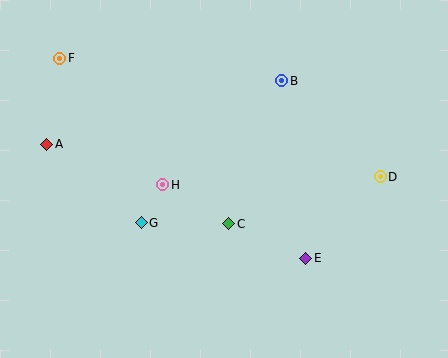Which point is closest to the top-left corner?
Point F is closest to the top-left corner.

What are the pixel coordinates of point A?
Point A is at (47, 144).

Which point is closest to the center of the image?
Point C at (229, 224) is closest to the center.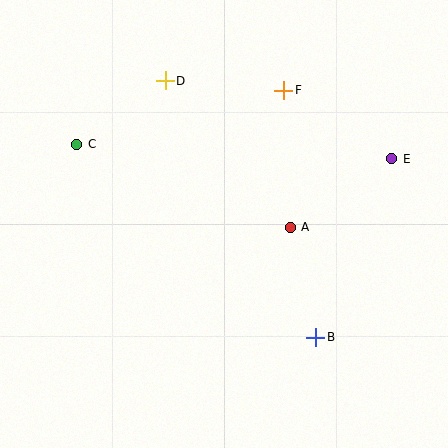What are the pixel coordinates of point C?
Point C is at (77, 144).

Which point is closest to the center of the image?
Point A at (290, 227) is closest to the center.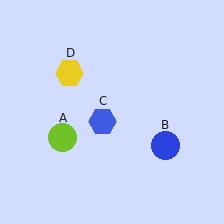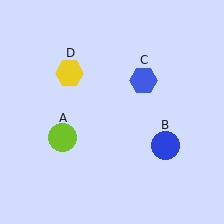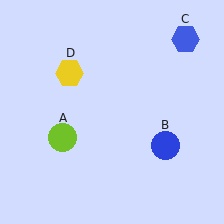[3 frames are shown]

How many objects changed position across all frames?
1 object changed position: blue hexagon (object C).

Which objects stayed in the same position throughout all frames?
Lime circle (object A) and blue circle (object B) and yellow hexagon (object D) remained stationary.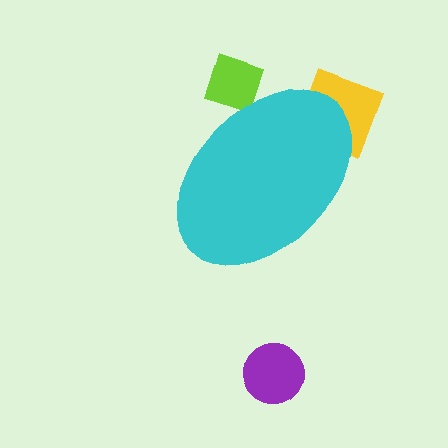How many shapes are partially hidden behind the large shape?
2 shapes are partially hidden.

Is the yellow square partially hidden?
Yes, the yellow square is partially hidden behind the cyan ellipse.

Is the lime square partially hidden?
Yes, the lime square is partially hidden behind the cyan ellipse.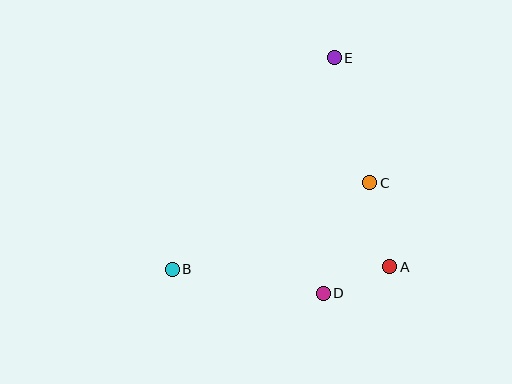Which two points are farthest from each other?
Points B and E are farthest from each other.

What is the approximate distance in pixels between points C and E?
The distance between C and E is approximately 130 pixels.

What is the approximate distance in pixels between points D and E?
The distance between D and E is approximately 236 pixels.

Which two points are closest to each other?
Points A and D are closest to each other.